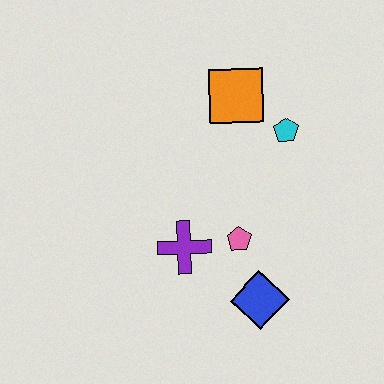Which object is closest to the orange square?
The cyan pentagon is closest to the orange square.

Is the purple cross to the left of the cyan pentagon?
Yes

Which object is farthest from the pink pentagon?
The orange square is farthest from the pink pentagon.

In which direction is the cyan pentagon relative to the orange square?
The cyan pentagon is to the right of the orange square.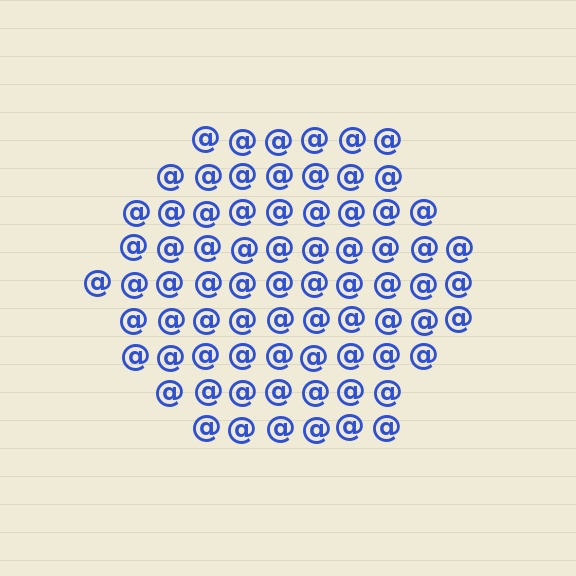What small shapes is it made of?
It is made of small at signs.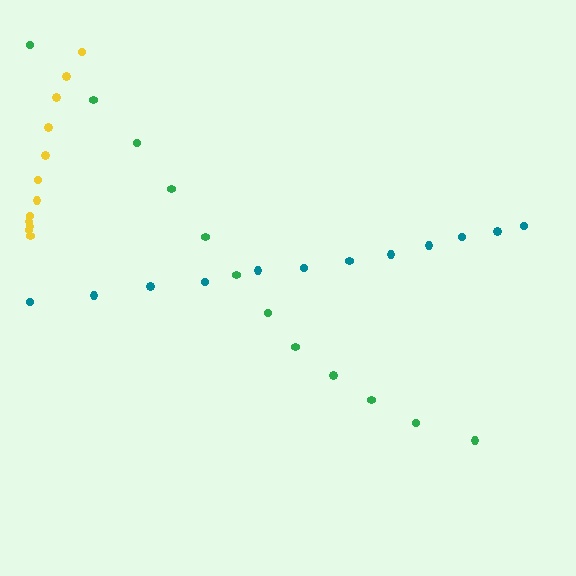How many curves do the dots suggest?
There are 3 distinct paths.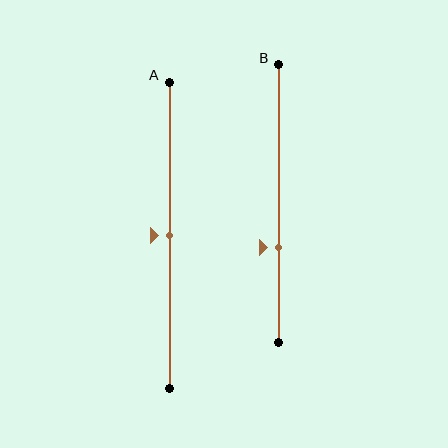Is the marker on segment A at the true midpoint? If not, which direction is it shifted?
Yes, the marker on segment A is at the true midpoint.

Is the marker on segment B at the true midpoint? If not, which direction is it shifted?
No, the marker on segment B is shifted downward by about 16% of the segment length.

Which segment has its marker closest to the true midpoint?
Segment A has its marker closest to the true midpoint.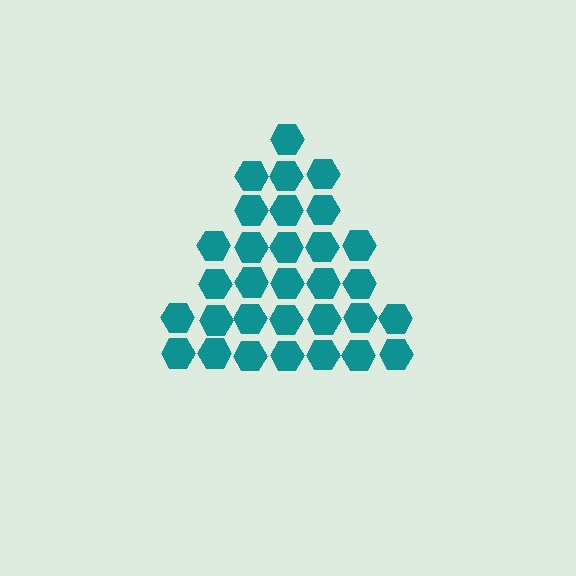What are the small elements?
The small elements are hexagons.